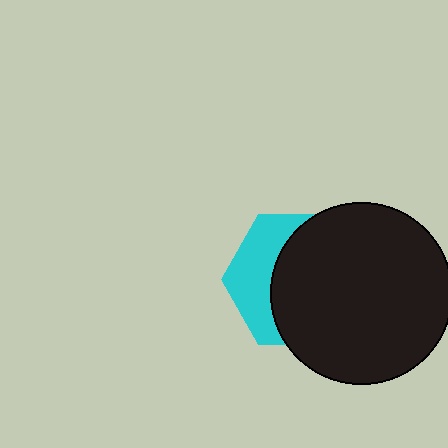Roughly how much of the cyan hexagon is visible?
A small part of it is visible (roughly 36%).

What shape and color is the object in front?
The object in front is a black circle.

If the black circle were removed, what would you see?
You would see the complete cyan hexagon.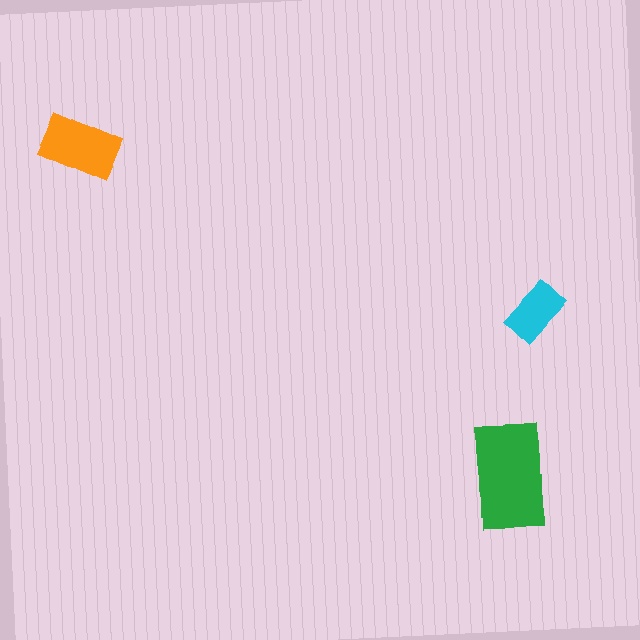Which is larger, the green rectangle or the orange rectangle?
The green one.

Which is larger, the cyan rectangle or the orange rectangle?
The orange one.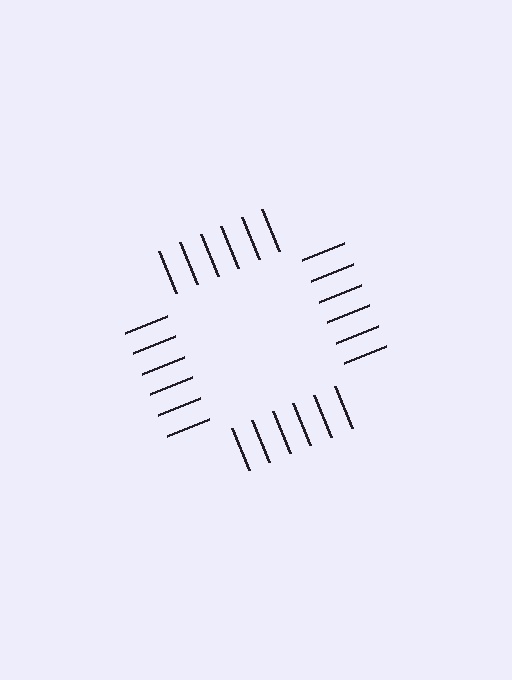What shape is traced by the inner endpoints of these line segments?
An illusory square — the line segments terminate on its edges but no continuous stroke is drawn.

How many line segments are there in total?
24 — 6 along each of the 4 edges.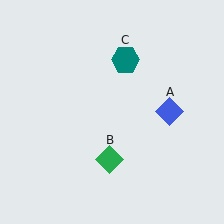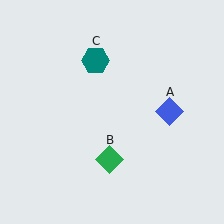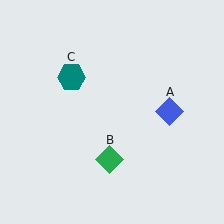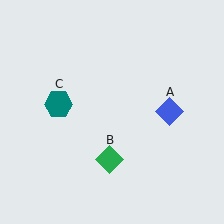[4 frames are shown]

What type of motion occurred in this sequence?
The teal hexagon (object C) rotated counterclockwise around the center of the scene.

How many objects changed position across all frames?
1 object changed position: teal hexagon (object C).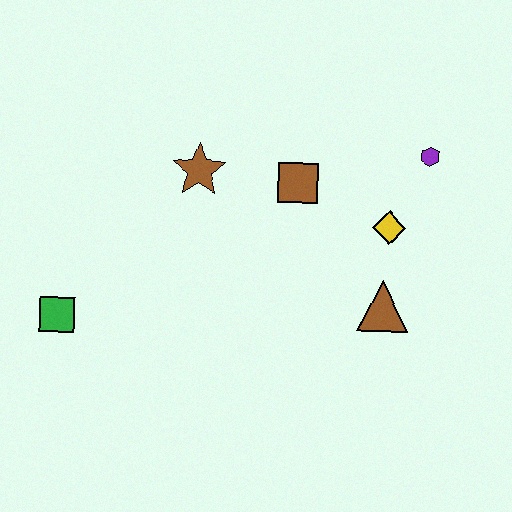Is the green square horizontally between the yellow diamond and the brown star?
No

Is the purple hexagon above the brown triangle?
Yes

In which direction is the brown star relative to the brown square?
The brown star is to the left of the brown square.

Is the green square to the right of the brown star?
No